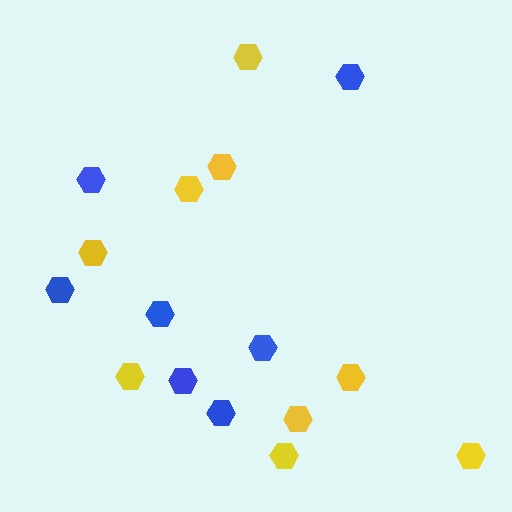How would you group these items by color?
There are 2 groups: one group of yellow hexagons (9) and one group of blue hexagons (7).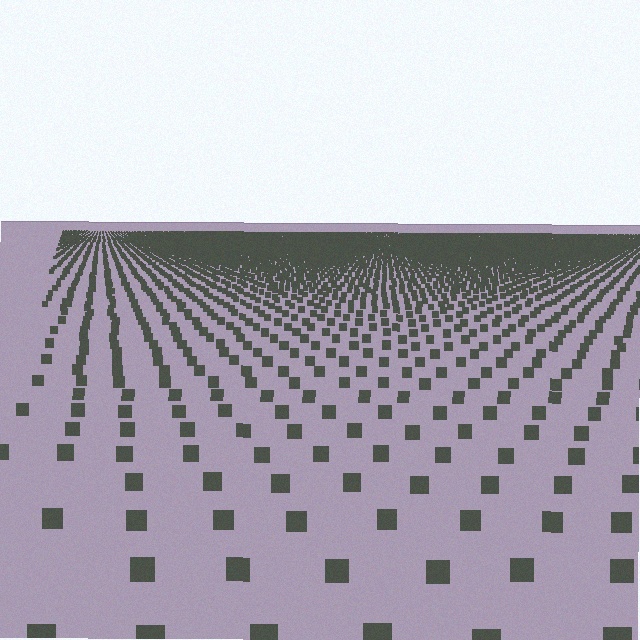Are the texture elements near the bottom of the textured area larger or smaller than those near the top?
Larger. Near the bottom, elements are closer to the viewer and appear at a bigger on-screen size.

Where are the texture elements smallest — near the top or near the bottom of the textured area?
Near the top.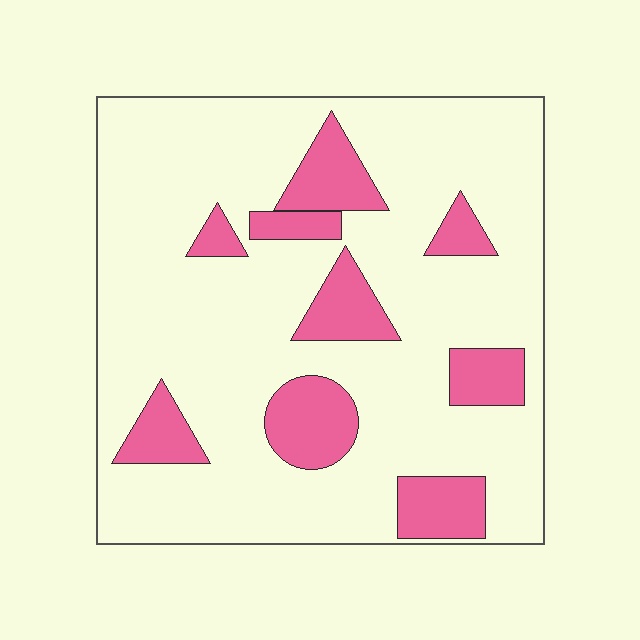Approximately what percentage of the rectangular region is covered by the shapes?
Approximately 20%.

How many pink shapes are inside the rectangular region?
9.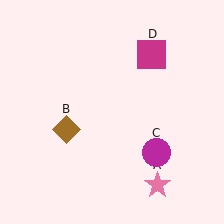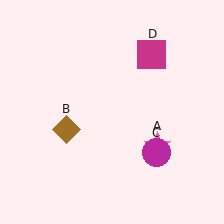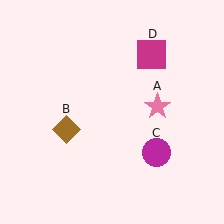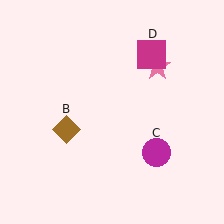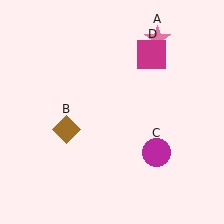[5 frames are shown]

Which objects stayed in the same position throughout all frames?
Brown diamond (object B) and magenta circle (object C) and magenta square (object D) remained stationary.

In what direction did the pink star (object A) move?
The pink star (object A) moved up.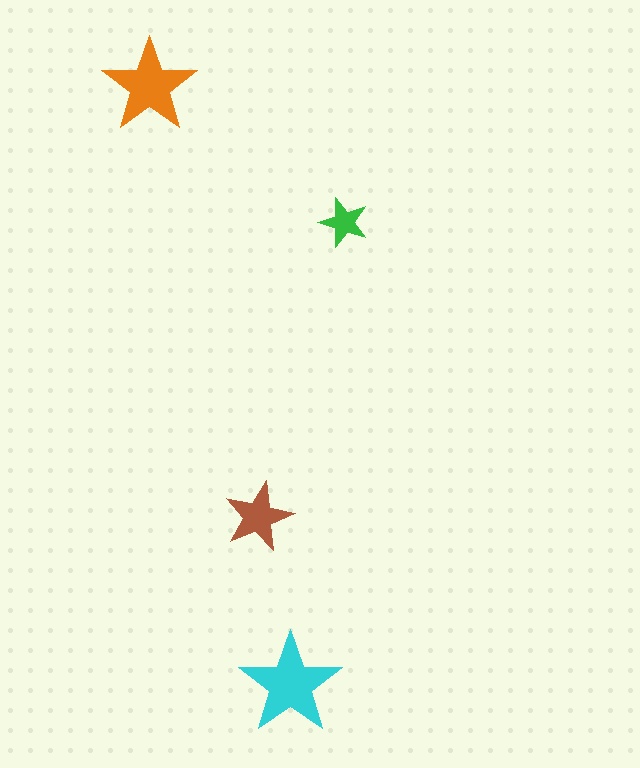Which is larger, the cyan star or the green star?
The cyan one.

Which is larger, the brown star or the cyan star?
The cyan one.